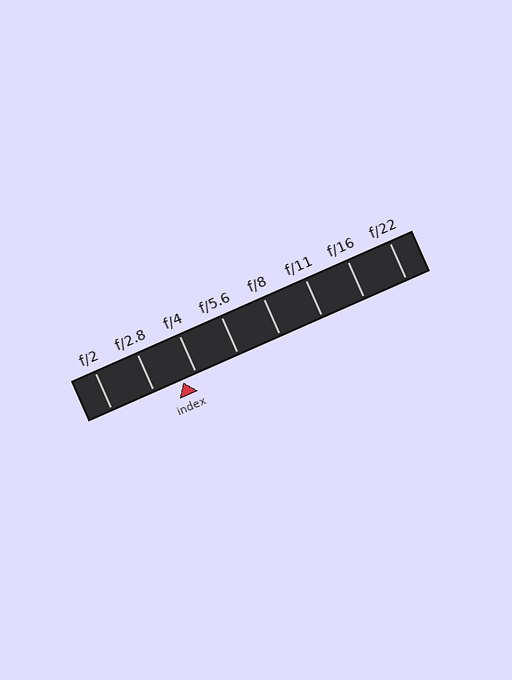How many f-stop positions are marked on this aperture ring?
There are 8 f-stop positions marked.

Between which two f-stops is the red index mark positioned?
The index mark is between f/2.8 and f/4.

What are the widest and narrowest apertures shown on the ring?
The widest aperture shown is f/2 and the narrowest is f/22.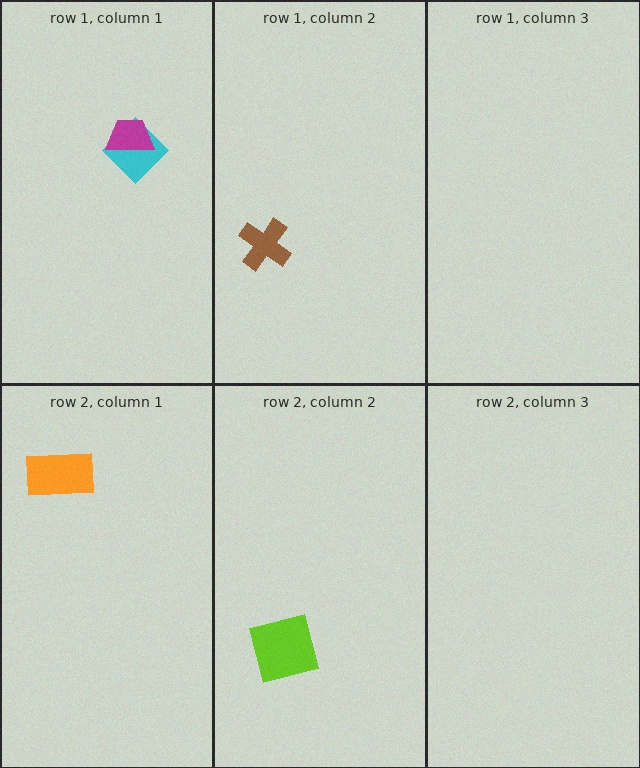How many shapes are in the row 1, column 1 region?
2.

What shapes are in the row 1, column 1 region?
The cyan diamond, the magenta trapezoid.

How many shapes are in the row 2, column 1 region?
1.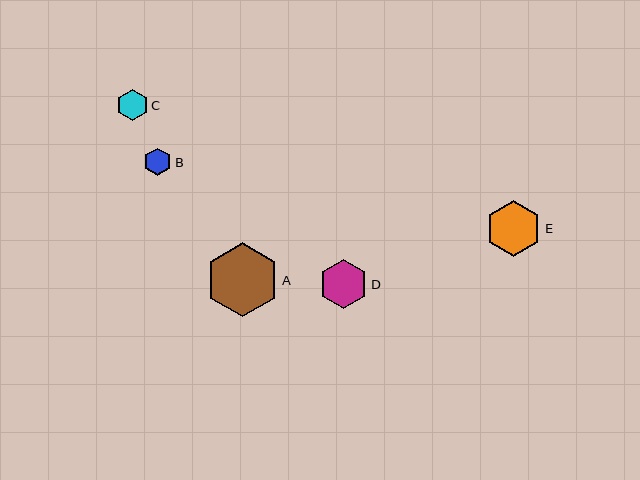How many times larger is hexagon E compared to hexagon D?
Hexagon E is approximately 1.1 times the size of hexagon D.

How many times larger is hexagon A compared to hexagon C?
Hexagon A is approximately 2.3 times the size of hexagon C.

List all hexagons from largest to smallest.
From largest to smallest: A, E, D, C, B.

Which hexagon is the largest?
Hexagon A is the largest with a size of approximately 74 pixels.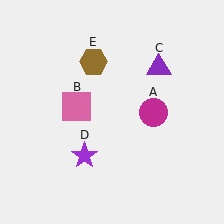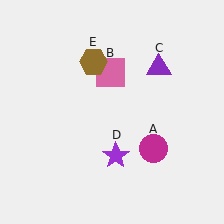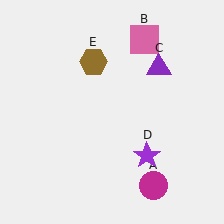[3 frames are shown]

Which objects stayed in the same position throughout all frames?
Purple triangle (object C) and brown hexagon (object E) remained stationary.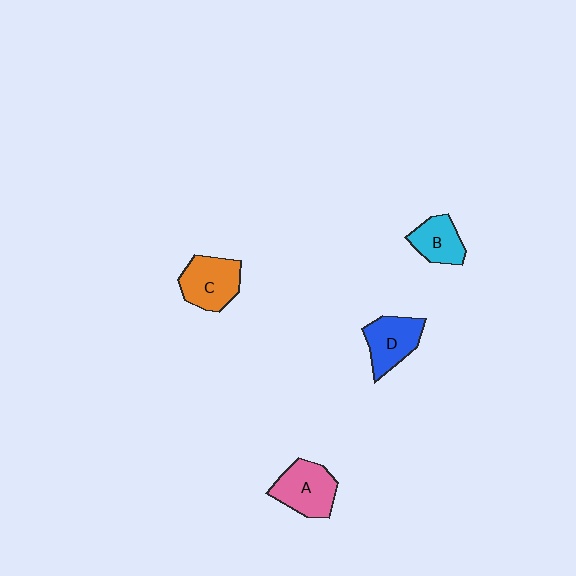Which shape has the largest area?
Shape A (pink).